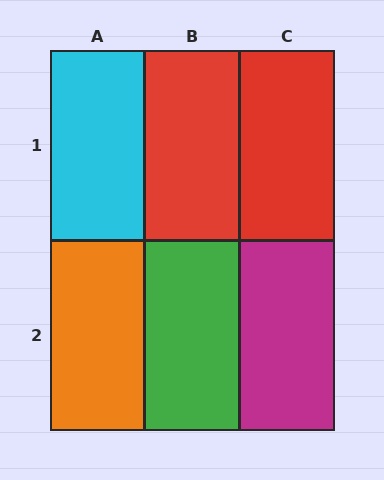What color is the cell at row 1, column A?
Cyan.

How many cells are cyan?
1 cell is cyan.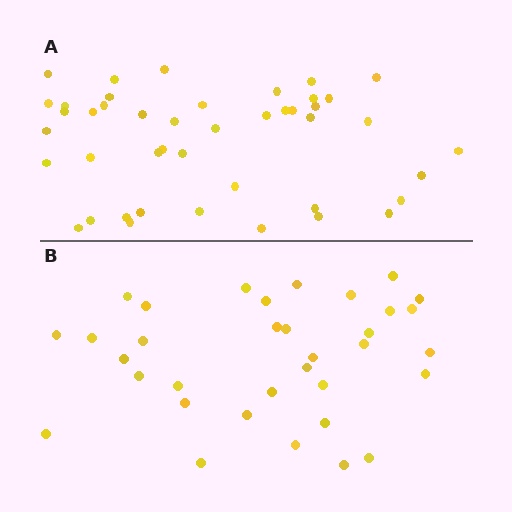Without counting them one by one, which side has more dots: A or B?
Region A (the top region) has more dots.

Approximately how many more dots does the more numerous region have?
Region A has roughly 10 or so more dots than region B.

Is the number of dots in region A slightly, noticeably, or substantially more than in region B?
Region A has noticeably more, but not dramatically so. The ratio is roughly 1.3 to 1.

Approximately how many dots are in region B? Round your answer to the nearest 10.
About 30 dots. (The exact count is 34, which rounds to 30.)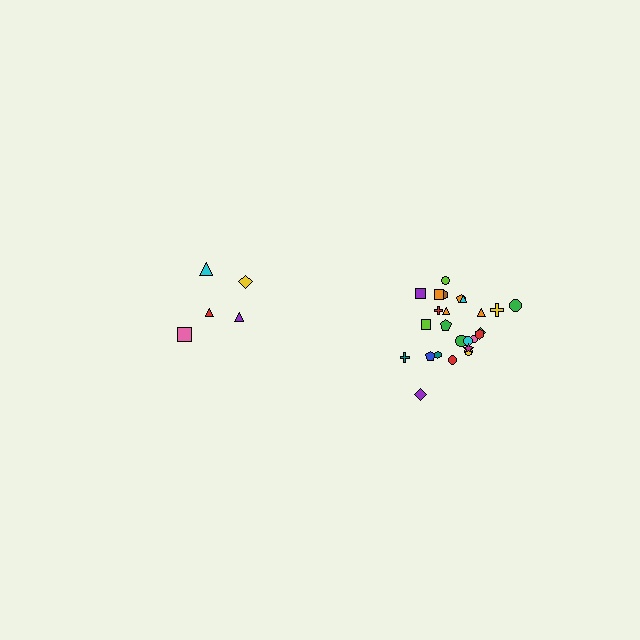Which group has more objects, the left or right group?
The right group.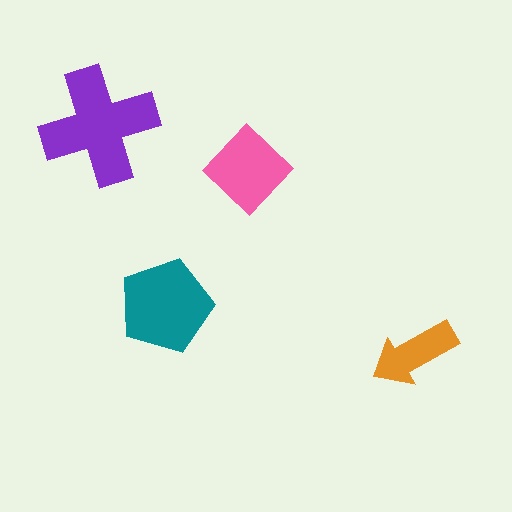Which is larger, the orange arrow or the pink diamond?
The pink diamond.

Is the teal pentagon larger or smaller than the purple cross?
Smaller.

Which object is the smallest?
The orange arrow.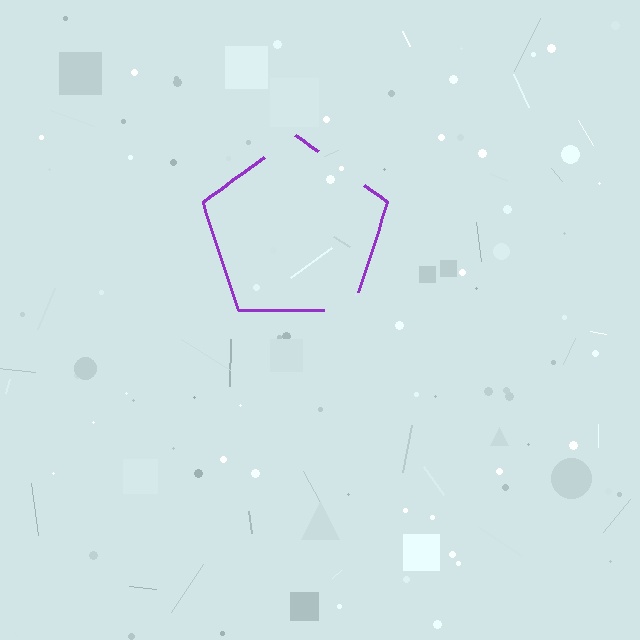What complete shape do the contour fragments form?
The contour fragments form a pentagon.